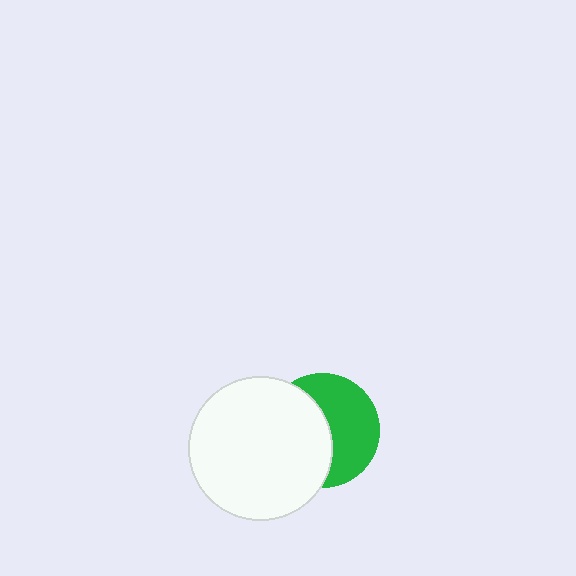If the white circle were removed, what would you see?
You would see the complete green circle.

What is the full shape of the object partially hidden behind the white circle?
The partially hidden object is a green circle.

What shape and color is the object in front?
The object in front is a white circle.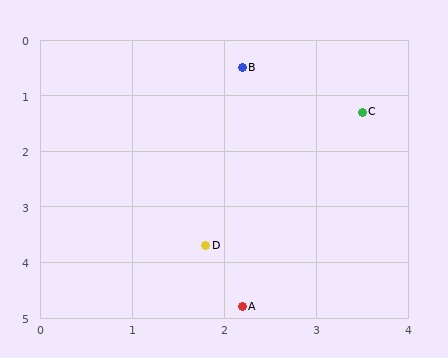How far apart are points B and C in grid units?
Points B and C are about 1.5 grid units apart.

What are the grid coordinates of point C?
Point C is at approximately (3.5, 1.3).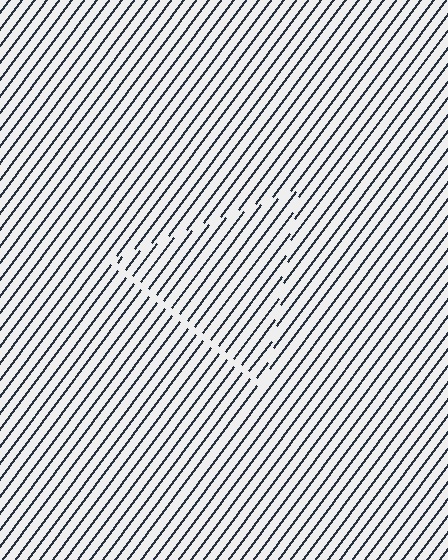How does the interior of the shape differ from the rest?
The interior of the shape contains the same grating, shifted by half a period — the contour is defined by the phase discontinuity where line-ends from the inner and outer gratings abut.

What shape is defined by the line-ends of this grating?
An illusory triangle. The interior of the shape contains the same grating, shifted by half a period — the contour is defined by the phase discontinuity where line-ends from the inner and outer gratings abut.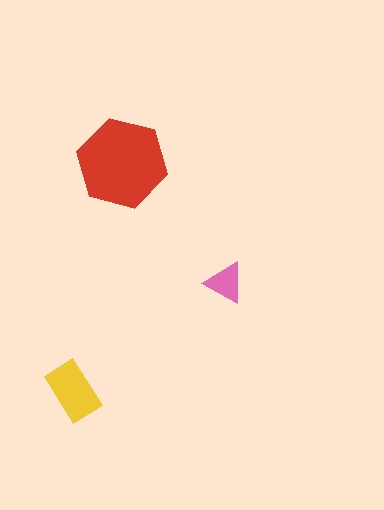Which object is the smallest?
The pink triangle.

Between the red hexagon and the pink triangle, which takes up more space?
The red hexagon.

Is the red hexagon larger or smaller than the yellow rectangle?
Larger.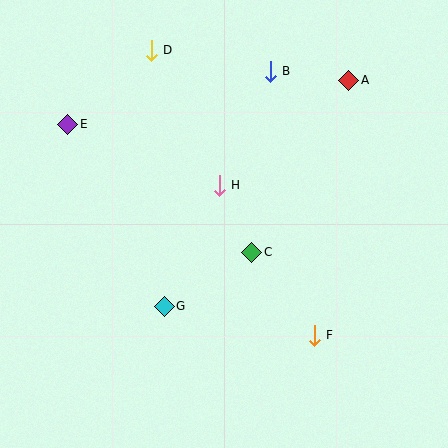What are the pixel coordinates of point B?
Point B is at (270, 71).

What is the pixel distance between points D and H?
The distance between D and H is 151 pixels.